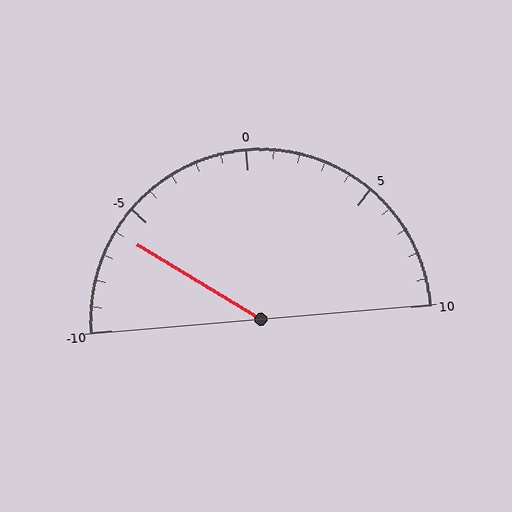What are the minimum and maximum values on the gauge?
The gauge ranges from -10 to 10.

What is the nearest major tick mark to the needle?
The nearest major tick mark is -5.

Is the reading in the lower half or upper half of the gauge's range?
The reading is in the lower half of the range (-10 to 10).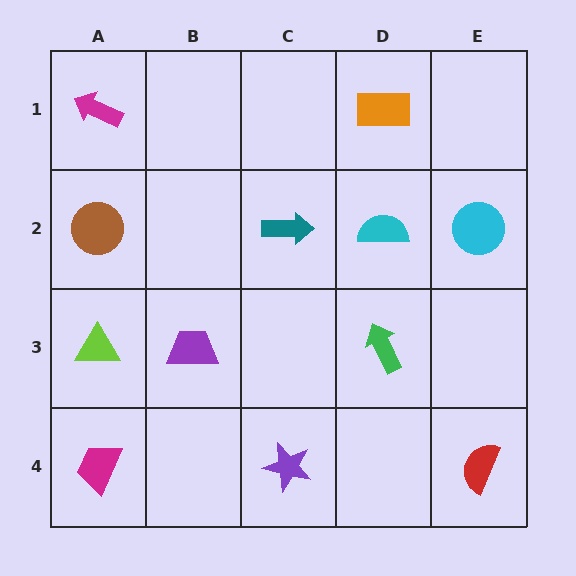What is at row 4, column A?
A magenta trapezoid.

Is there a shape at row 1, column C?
No, that cell is empty.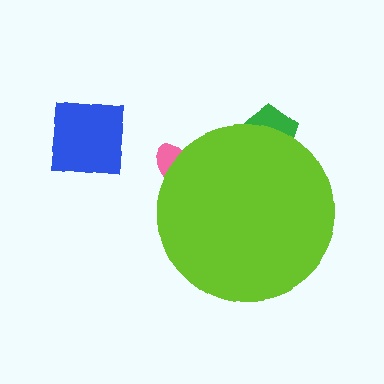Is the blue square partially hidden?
No, the blue square is fully visible.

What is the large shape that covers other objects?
A lime circle.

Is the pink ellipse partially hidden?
Yes, the pink ellipse is partially hidden behind the lime circle.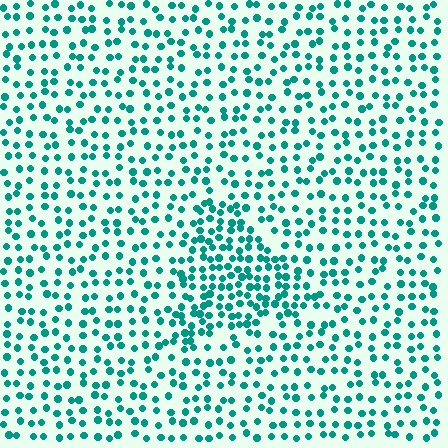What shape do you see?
I see a triangle.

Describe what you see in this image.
The image contains small teal elements arranged at two different densities. A triangle-shaped region is visible where the elements are more densely packed than the surrounding area.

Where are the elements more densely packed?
The elements are more densely packed inside the triangle boundary.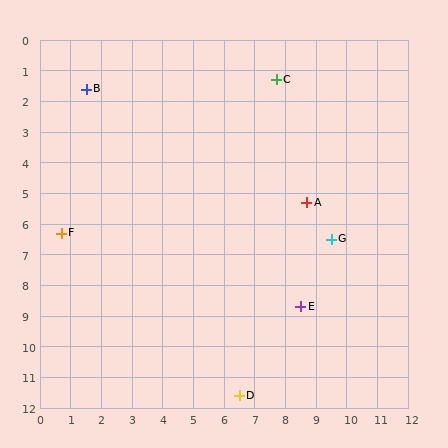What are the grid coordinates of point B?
Point B is at approximately (1.5, 1.6).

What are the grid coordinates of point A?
Point A is at approximately (8.7, 5.3).